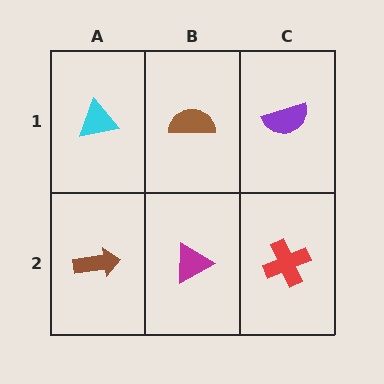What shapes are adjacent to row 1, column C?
A red cross (row 2, column C), a brown semicircle (row 1, column B).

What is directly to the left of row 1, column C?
A brown semicircle.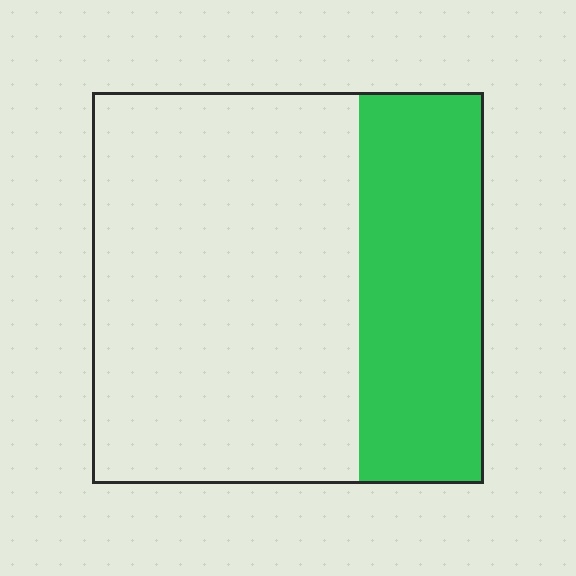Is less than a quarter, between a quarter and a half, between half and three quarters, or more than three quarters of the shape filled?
Between a quarter and a half.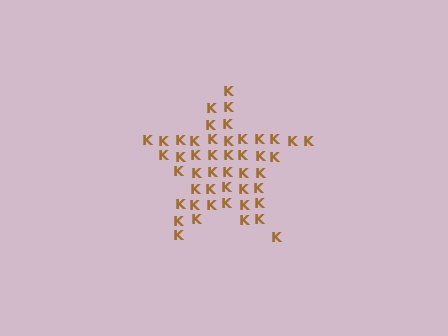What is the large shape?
The large shape is a star.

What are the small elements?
The small elements are letter K's.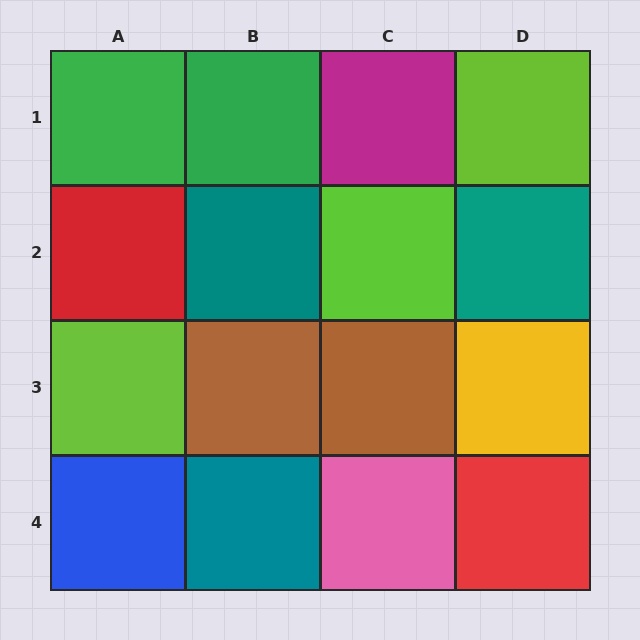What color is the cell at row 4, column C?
Pink.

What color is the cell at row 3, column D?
Yellow.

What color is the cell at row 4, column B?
Teal.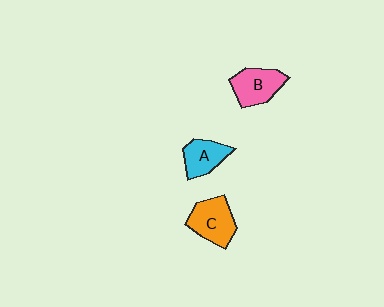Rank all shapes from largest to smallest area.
From largest to smallest: C (orange), B (pink), A (cyan).